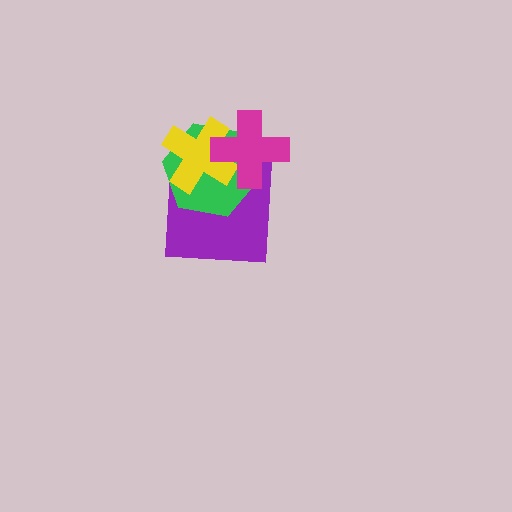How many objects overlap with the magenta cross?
3 objects overlap with the magenta cross.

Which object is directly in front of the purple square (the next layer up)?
The green hexagon is directly in front of the purple square.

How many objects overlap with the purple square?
3 objects overlap with the purple square.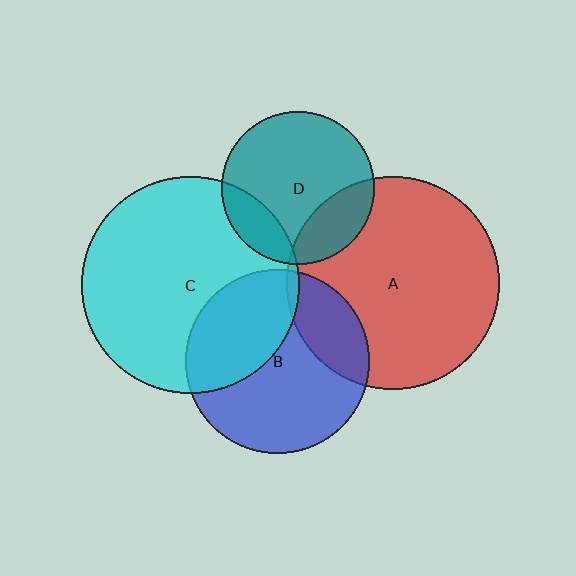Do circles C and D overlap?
Yes.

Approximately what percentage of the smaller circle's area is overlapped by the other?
Approximately 15%.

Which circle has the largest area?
Circle C (cyan).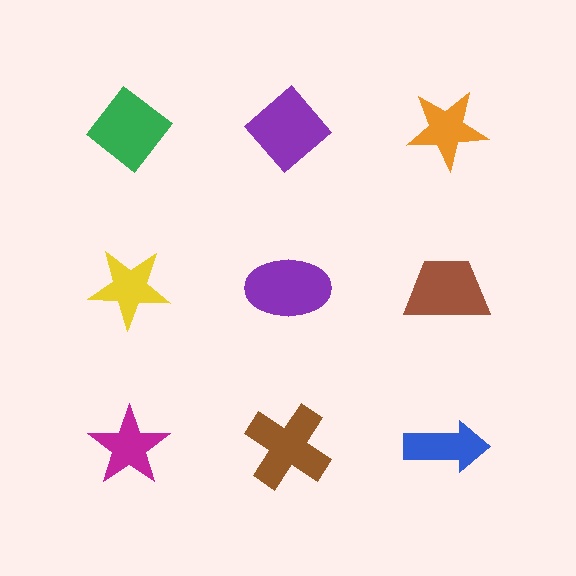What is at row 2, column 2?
A purple ellipse.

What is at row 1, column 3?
An orange star.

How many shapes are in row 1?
3 shapes.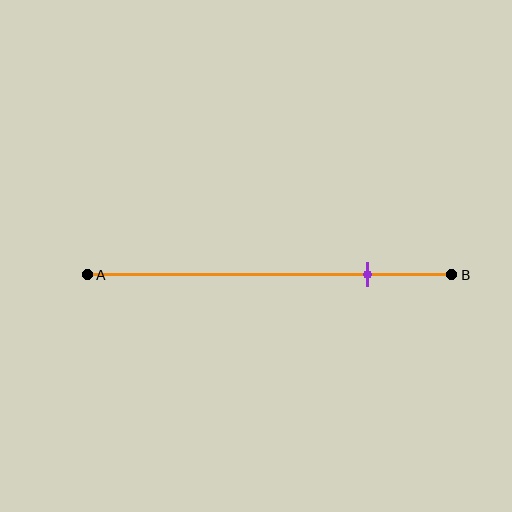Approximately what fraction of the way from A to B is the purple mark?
The purple mark is approximately 75% of the way from A to B.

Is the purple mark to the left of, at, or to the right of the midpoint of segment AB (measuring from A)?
The purple mark is to the right of the midpoint of segment AB.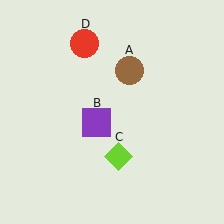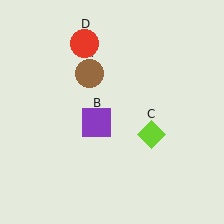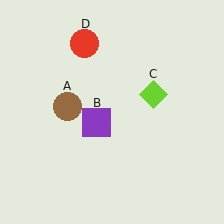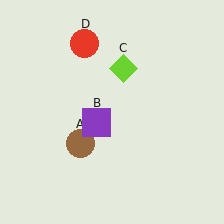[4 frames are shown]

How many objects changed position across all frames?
2 objects changed position: brown circle (object A), lime diamond (object C).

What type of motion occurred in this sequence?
The brown circle (object A), lime diamond (object C) rotated counterclockwise around the center of the scene.